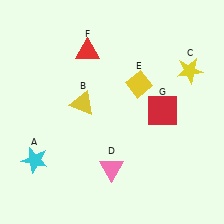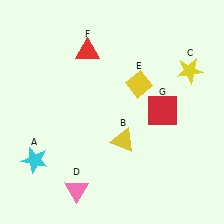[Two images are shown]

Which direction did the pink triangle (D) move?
The pink triangle (D) moved left.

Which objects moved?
The objects that moved are: the yellow triangle (B), the pink triangle (D).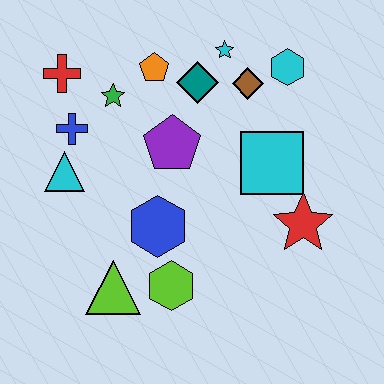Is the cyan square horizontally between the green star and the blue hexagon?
No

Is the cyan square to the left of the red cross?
No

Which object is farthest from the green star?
The red star is farthest from the green star.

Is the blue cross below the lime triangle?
No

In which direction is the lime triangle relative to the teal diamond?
The lime triangle is below the teal diamond.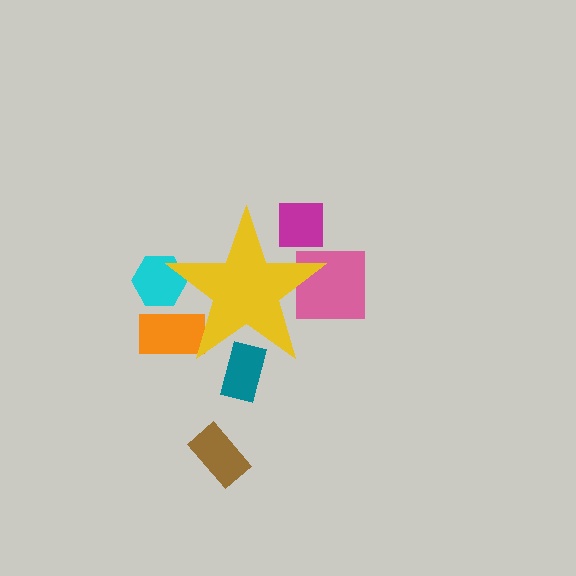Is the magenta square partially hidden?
Yes, the magenta square is partially hidden behind the yellow star.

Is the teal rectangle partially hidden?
Yes, the teal rectangle is partially hidden behind the yellow star.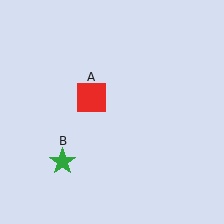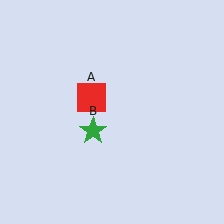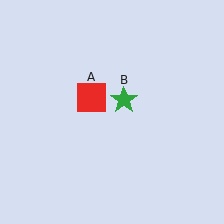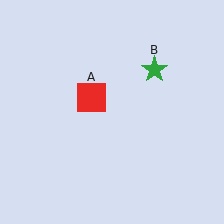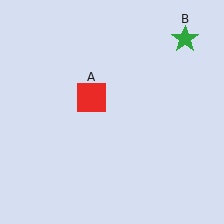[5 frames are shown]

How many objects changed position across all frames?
1 object changed position: green star (object B).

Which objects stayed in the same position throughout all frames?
Red square (object A) remained stationary.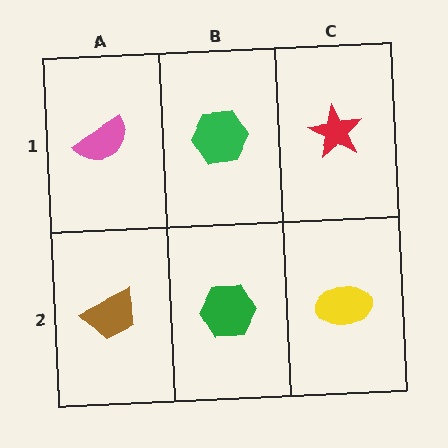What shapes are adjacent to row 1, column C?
A yellow ellipse (row 2, column C), a green hexagon (row 1, column B).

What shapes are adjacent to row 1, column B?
A green hexagon (row 2, column B), a pink semicircle (row 1, column A), a red star (row 1, column C).